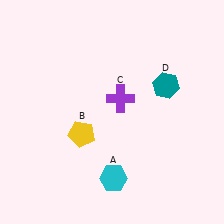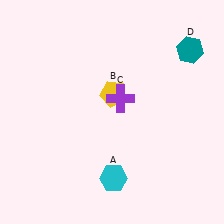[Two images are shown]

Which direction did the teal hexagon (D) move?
The teal hexagon (D) moved up.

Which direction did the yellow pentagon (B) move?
The yellow pentagon (B) moved up.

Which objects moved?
The objects that moved are: the yellow pentagon (B), the teal hexagon (D).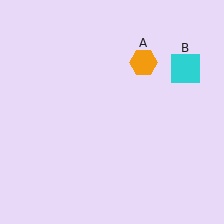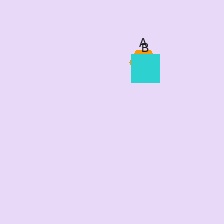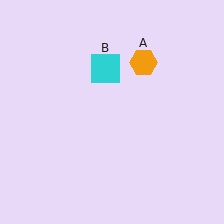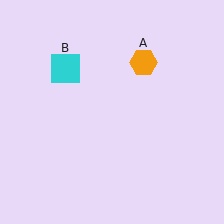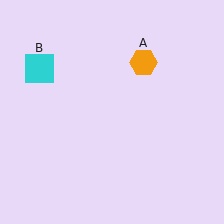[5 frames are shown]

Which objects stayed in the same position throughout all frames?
Orange hexagon (object A) remained stationary.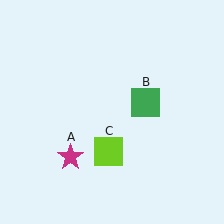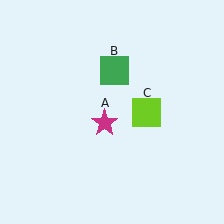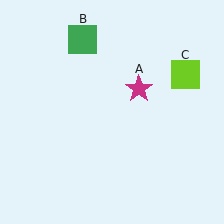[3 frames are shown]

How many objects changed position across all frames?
3 objects changed position: magenta star (object A), green square (object B), lime square (object C).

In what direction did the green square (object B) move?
The green square (object B) moved up and to the left.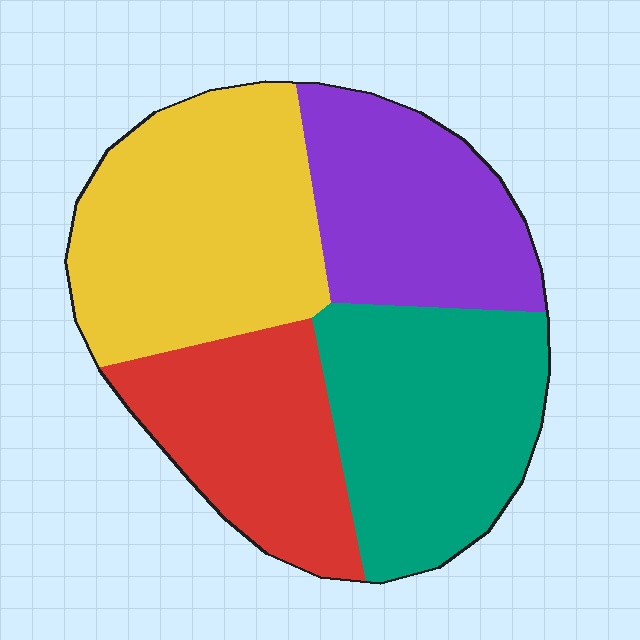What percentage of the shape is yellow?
Yellow covers around 30% of the shape.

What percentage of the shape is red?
Red takes up about one fifth (1/5) of the shape.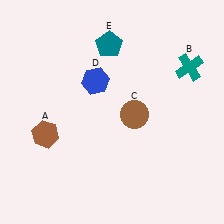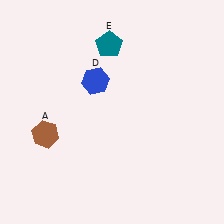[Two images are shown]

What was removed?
The brown circle (C), the teal cross (B) were removed in Image 2.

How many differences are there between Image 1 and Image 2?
There are 2 differences between the two images.